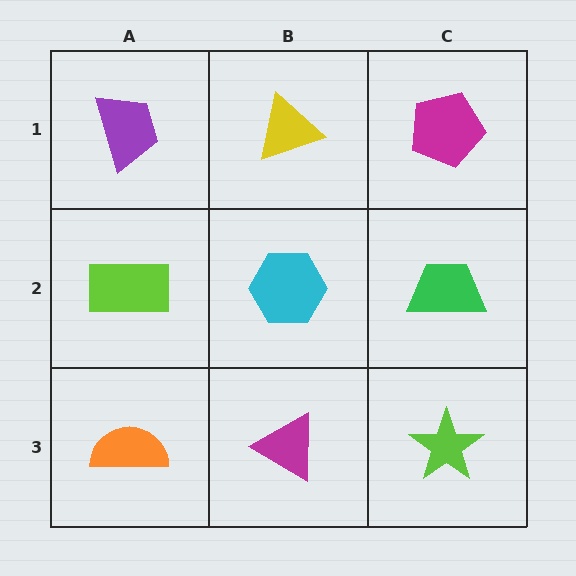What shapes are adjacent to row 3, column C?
A green trapezoid (row 2, column C), a magenta triangle (row 3, column B).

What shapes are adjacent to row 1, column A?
A lime rectangle (row 2, column A), a yellow triangle (row 1, column B).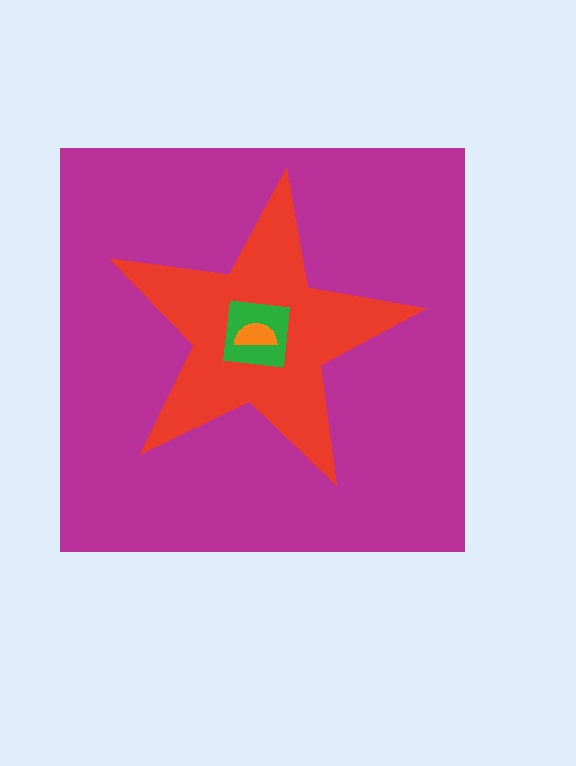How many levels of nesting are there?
4.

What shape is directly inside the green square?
The orange semicircle.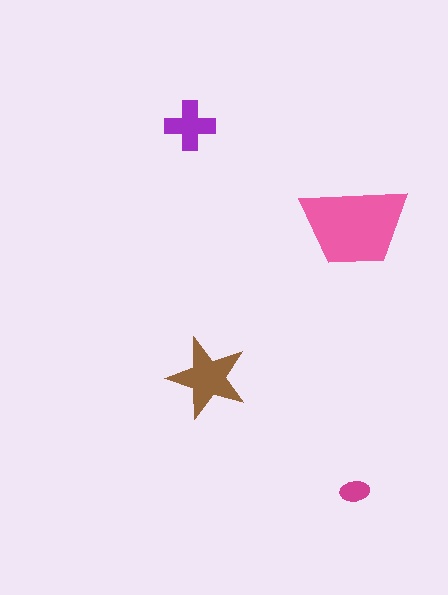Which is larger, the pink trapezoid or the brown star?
The pink trapezoid.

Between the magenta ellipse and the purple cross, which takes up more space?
The purple cross.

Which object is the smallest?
The magenta ellipse.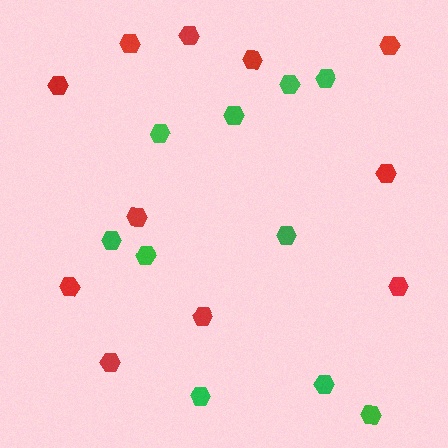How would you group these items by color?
There are 2 groups: one group of red hexagons (11) and one group of green hexagons (10).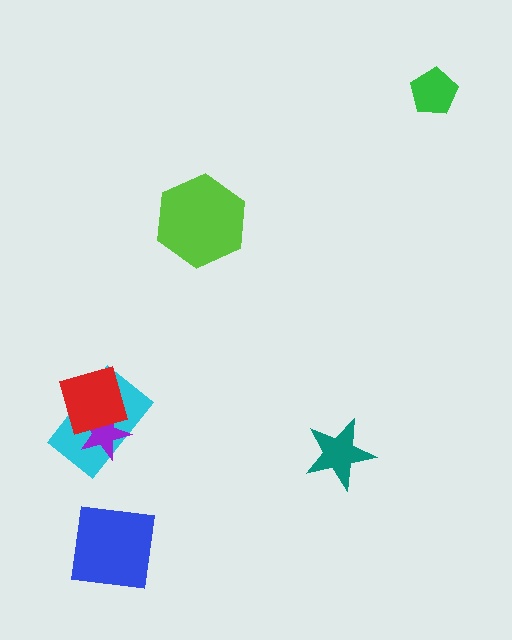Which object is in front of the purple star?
The red diamond is in front of the purple star.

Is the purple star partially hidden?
Yes, it is partially covered by another shape.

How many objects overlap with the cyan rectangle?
2 objects overlap with the cyan rectangle.